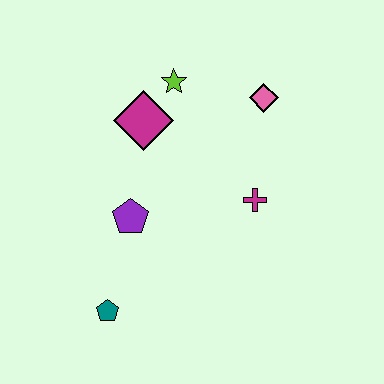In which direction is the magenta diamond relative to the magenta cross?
The magenta diamond is to the left of the magenta cross.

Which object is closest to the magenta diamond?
The lime star is closest to the magenta diamond.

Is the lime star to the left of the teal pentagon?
No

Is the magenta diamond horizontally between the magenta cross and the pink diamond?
No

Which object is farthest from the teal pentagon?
The pink diamond is farthest from the teal pentagon.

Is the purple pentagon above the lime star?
No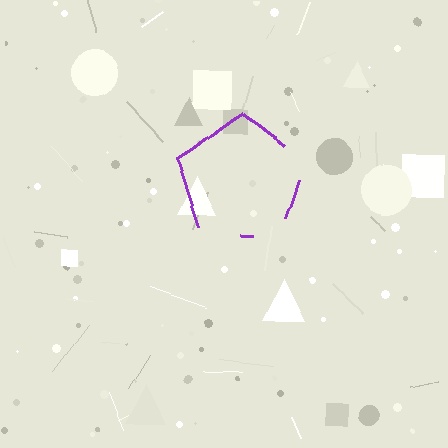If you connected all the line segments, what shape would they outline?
They would outline a pentagon.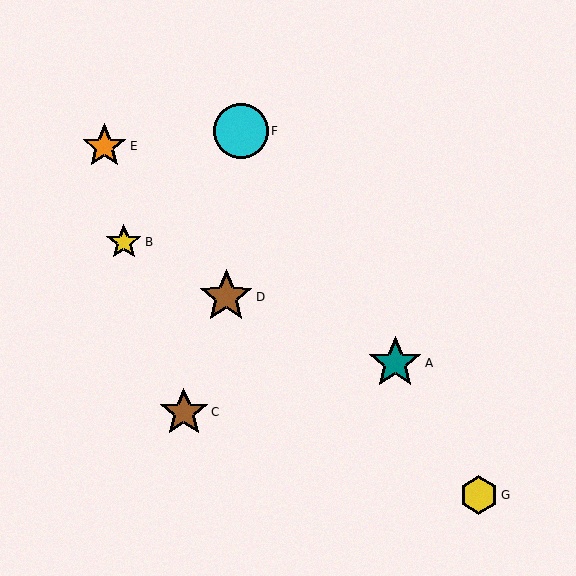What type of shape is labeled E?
Shape E is an orange star.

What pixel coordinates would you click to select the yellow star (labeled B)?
Click at (124, 242) to select the yellow star B.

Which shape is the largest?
The cyan circle (labeled F) is the largest.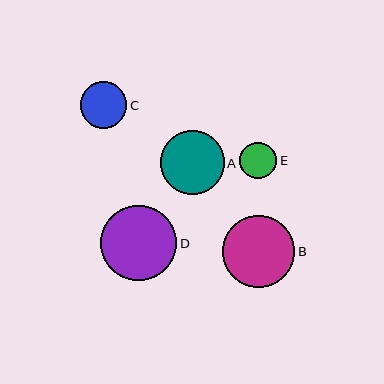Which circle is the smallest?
Circle E is the smallest with a size of approximately 37 pixels.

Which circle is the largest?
Circle D is the largest with a size of approximately 76 pixels.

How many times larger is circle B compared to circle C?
Circle B is approximately 1.6 times the size of circle C.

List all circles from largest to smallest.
From largest to smallest: D, B, A, C, E.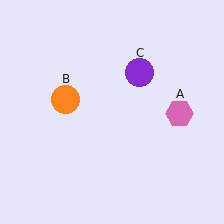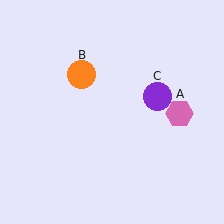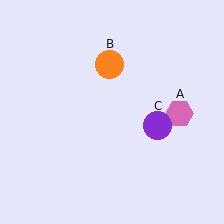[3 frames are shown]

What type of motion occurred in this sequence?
The orange circle (object B), purple circle (object C) rotated clockwise around the center of the scene.